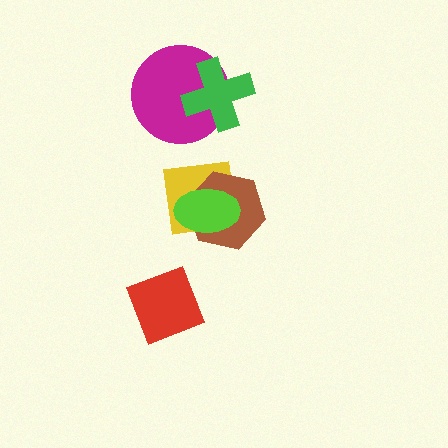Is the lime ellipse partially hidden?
No, no other shape covers it.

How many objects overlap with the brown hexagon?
2 objects overlap with the brown hexagon.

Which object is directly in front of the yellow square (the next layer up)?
The brown hexagon is directly in front of the yellow square.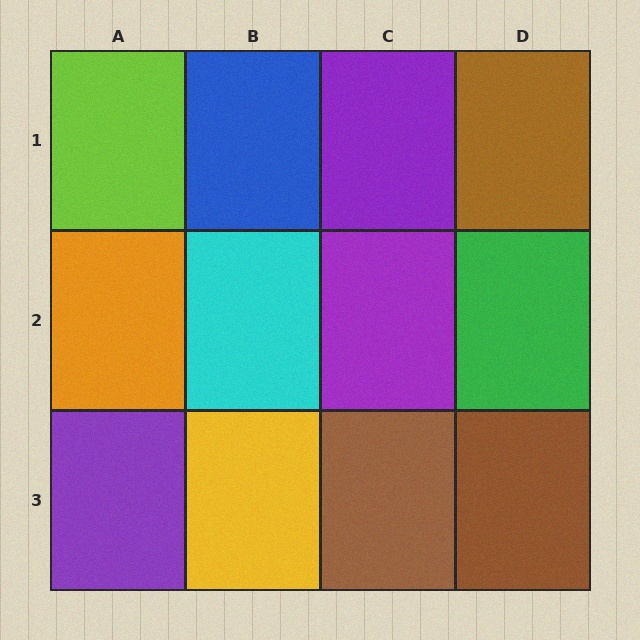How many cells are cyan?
1 cell is cyan.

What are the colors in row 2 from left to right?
Orange, cyan, purple, green.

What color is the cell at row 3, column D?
Brown.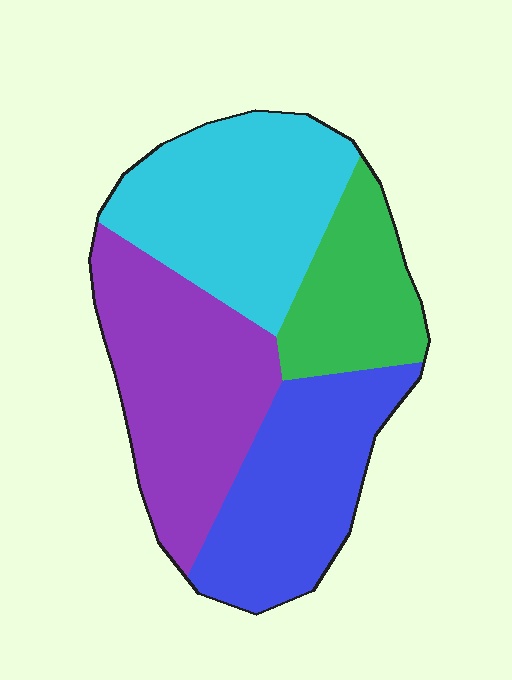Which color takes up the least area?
Green, at roughly 15%.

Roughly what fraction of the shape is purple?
Purple covers around 30% of the shape.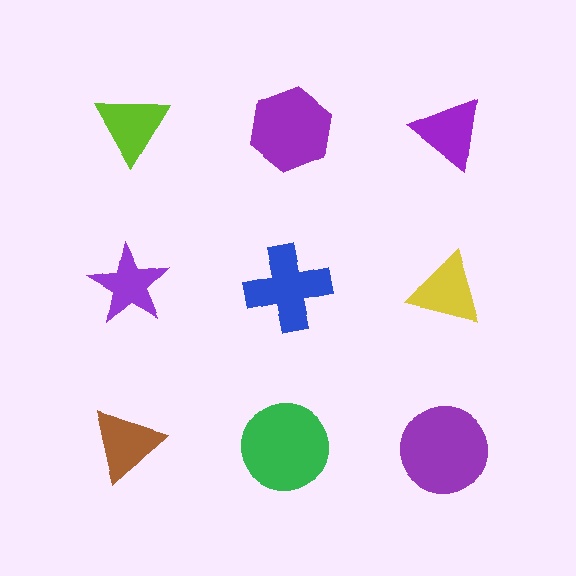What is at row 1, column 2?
A purple hexagon.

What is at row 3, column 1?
A brown triangle.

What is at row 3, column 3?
A purple circle.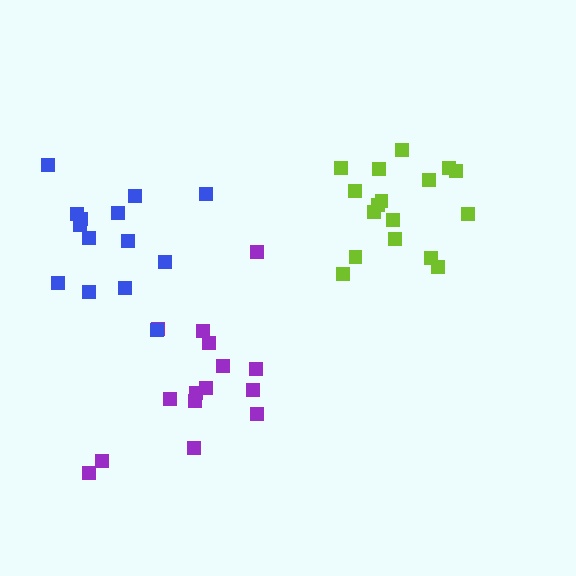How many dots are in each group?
Group 1: 15 dots, Group 2: 17 dots, Group 3: 14 dots (46 total).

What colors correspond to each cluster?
The clusters are colored: purple, lime, blue.